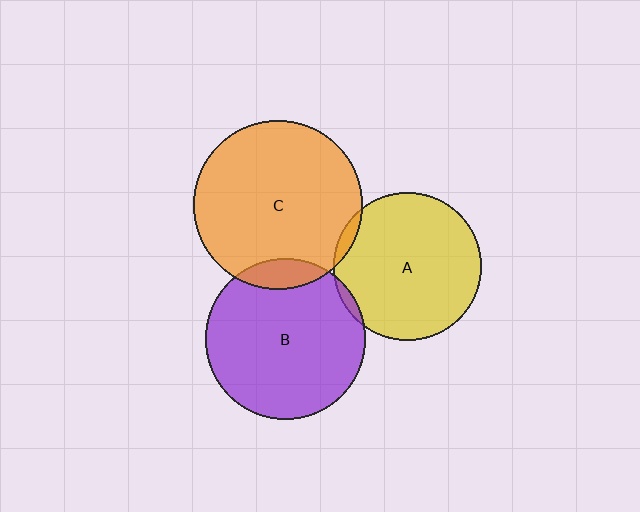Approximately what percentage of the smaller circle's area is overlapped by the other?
Approximately 5%.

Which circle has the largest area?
Circle C (orange).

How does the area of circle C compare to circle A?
Approximately 1.3 times.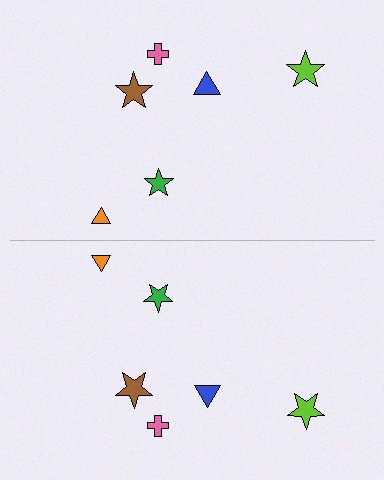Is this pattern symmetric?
Yes, this pattern has bilateral (reflection) symmetry.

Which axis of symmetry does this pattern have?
The pattern has a horizontal axis of symmetry running through the center of the image.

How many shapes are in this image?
There are 12 shapes in this image.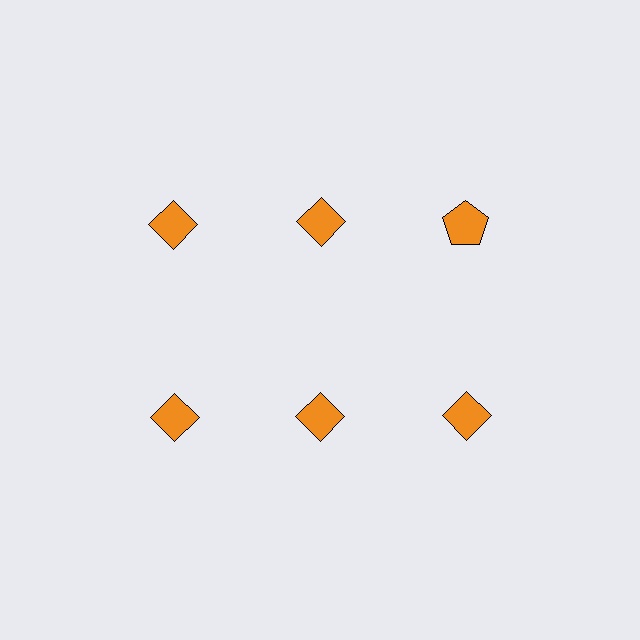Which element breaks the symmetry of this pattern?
The orange pentagon in the top row, center column breaks the symmetry. All other shapes are orange diamonds.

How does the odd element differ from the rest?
It has a different shape: pentagon instead of diamond.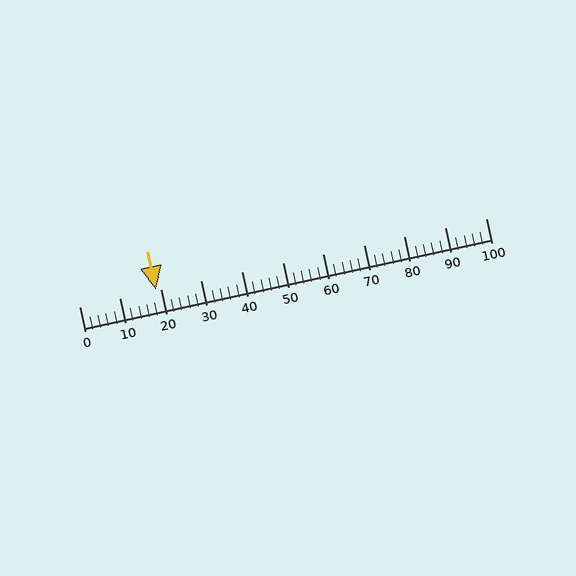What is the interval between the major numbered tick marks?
The major tick marks are spaced 10 units apart.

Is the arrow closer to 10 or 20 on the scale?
The arrow is closer to 20.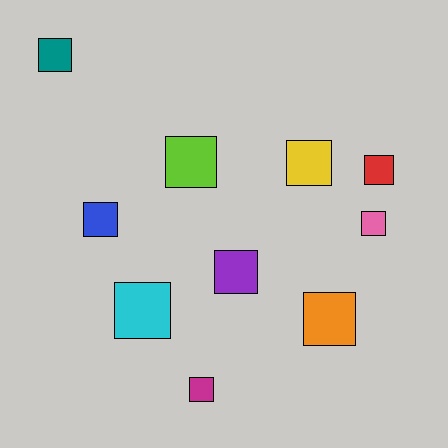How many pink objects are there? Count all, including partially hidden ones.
There is 1 pink object.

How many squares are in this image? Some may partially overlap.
There are 10 squares.